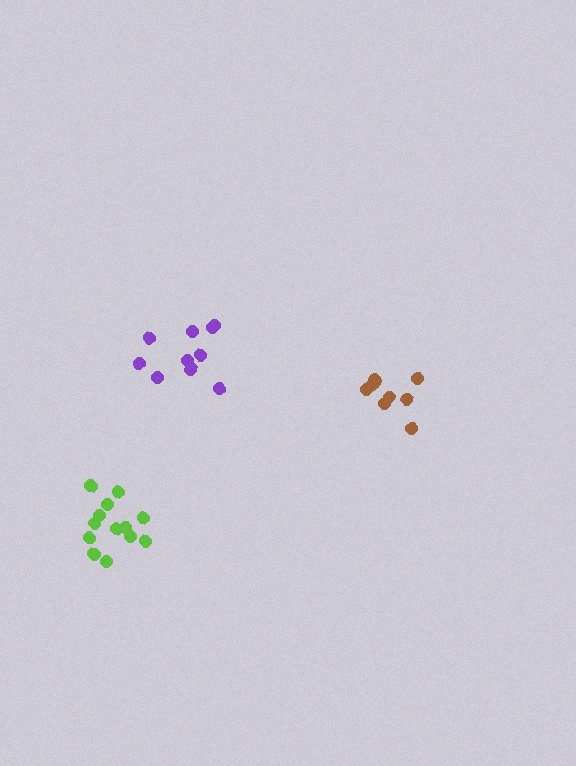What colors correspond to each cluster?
The clusters are colored: lime, purple, brown.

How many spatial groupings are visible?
There are 3 spatial groupings.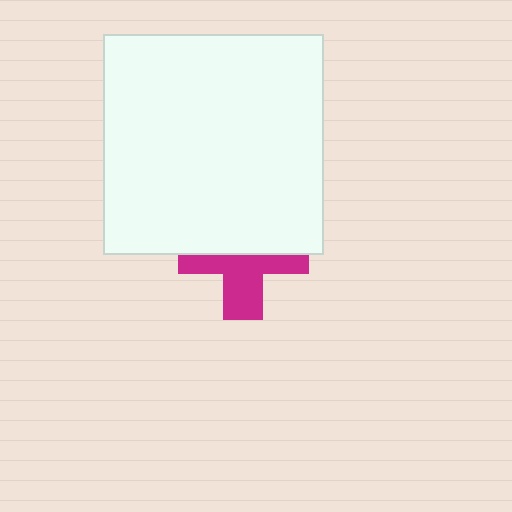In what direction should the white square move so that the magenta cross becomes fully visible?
The white square should move up. That is the shortest direction to clear the overlap and leave the magenta cross fully visible.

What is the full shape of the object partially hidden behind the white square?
The partially hidden object is a magenta cross.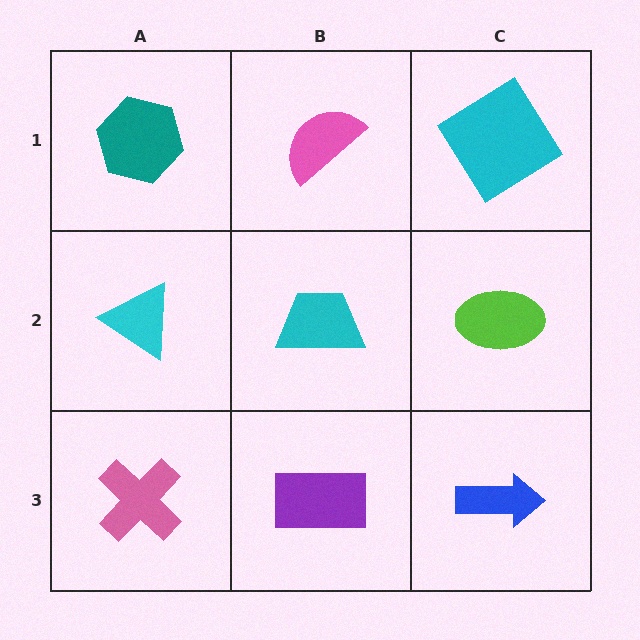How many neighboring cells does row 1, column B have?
3.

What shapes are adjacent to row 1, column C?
A lime ellipse (row 2, column C), a pink semicircle (row 1, column B).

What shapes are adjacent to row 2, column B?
A pink semicircle (row 1, column B), a purple rectangle (row 3, column B), a cyan triangle (row 2, column A), a lime ellipse (row 2, column C).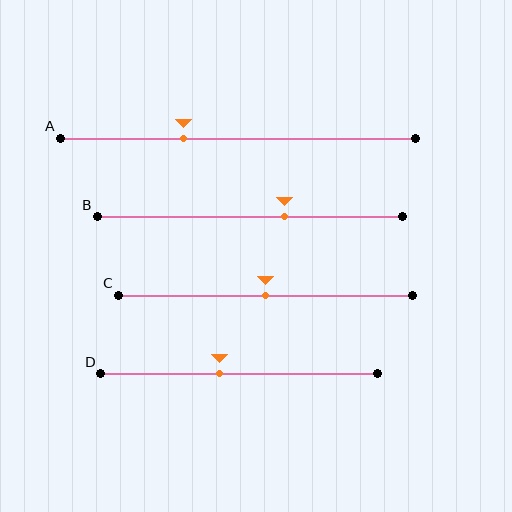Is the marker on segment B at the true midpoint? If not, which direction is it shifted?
No, the marker on segment B is shifted to the right by about 11% of the segment length.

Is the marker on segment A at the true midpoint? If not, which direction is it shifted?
No, the marker on segment A is shifted to the left by about 15% of the segment length.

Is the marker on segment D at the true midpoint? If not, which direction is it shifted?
No, the marker on segment D is shifted to the left by about 7% of the segment length.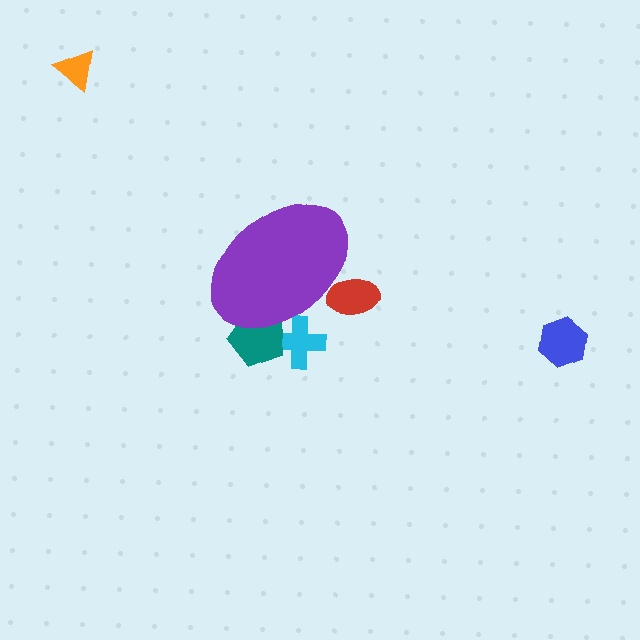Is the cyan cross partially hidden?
Yes, the cyan cross is partially hidden behind the purple ellipse.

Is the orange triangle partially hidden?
No, the orange triangle is fully visible.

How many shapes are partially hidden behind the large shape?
3 shapes are partially hidden.